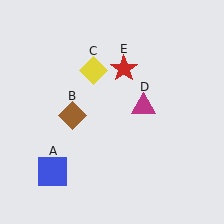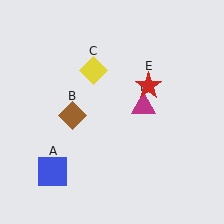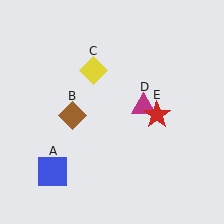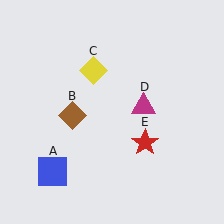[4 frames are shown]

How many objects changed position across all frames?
1 object changed position: red star (object E).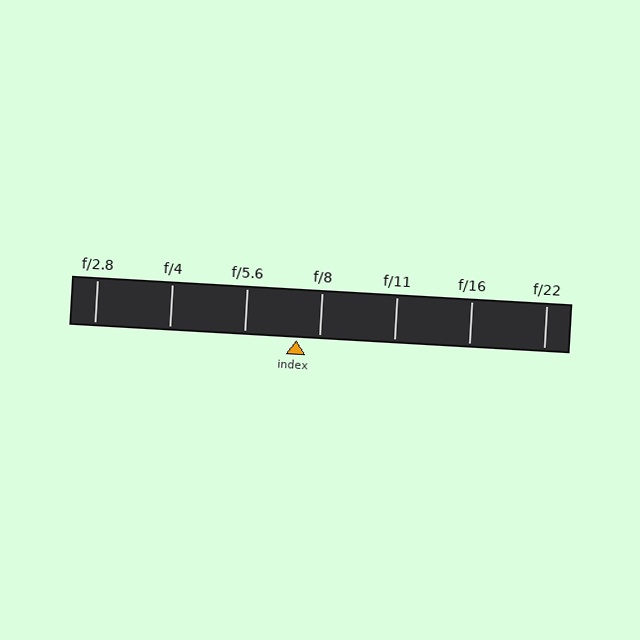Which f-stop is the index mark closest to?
The index mark is closest to f/8.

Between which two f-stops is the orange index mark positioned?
The index mark is between f/5.6 and f/8.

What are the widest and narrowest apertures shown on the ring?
The widest aperture shown is f/2.8 and the narrowest is f/22.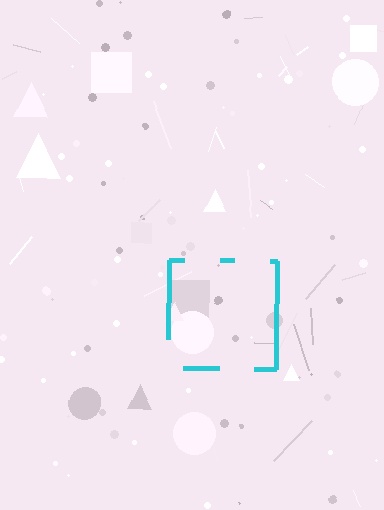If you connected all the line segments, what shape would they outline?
They would outline a square.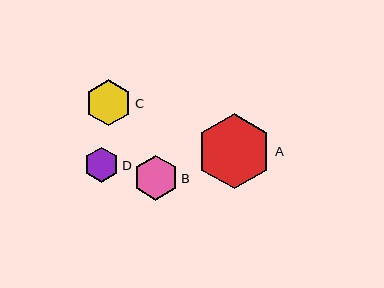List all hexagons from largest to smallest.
From largest to smallest: A, C, B, D.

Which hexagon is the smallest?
Hexagon D is the smallest with a size of approximately 35 pixels.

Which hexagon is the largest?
Hexagon A is the largest with a size of approximately 75 pixels.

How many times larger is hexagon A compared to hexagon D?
Hexagon A is approximately 2.2 times the size of hexagon D.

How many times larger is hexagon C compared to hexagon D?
Hexagon C is approximately 1.3 times the size of hexagon D.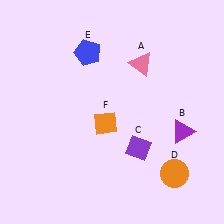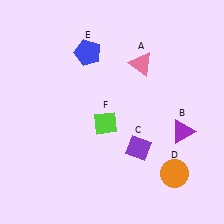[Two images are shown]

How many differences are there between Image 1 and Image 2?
There is 1 difference between the two images.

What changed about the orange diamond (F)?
In Image 1, F is orange. In Image 2, it changed to lime.